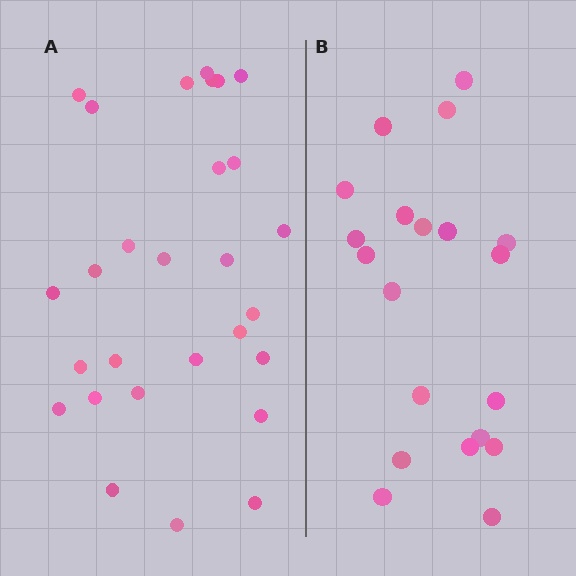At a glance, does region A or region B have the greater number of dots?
Region A (the left region) has more dots.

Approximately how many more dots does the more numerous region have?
Region A has roughly 8 or so more dots than region B.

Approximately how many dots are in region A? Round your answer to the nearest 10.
About 30 dots. (The exact count is 28, which rounds to 30.)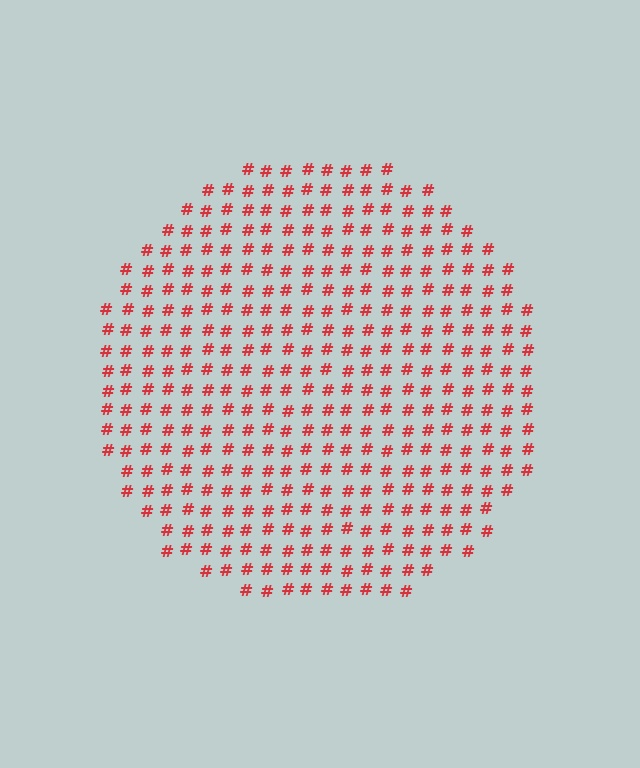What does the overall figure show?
The overall figure shows a circle.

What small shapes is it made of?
It is made of small hash symbols.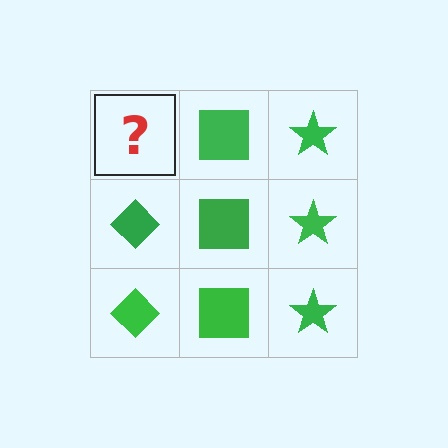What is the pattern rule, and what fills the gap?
The rule is that each column has a consistent shape. The gap should be filled with a green diamond.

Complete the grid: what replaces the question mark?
The question mark should be replaced with a green diamond.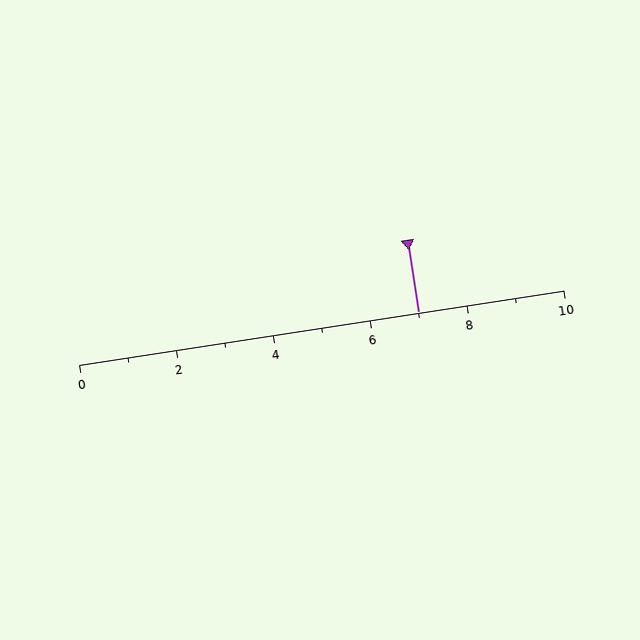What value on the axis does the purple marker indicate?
The marker indicates approximately 7.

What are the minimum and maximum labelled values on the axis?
The axis runs from 0 to 10.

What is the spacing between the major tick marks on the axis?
The major ticks are spaced 2 apart.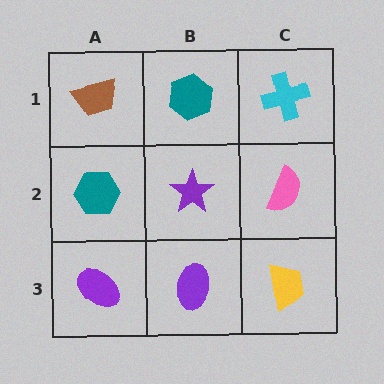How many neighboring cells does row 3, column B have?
3.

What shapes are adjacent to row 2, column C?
A cyan cross (row 1, column C), a yellow trapezoid (row 3, column C), a purple star (row 2, column B).